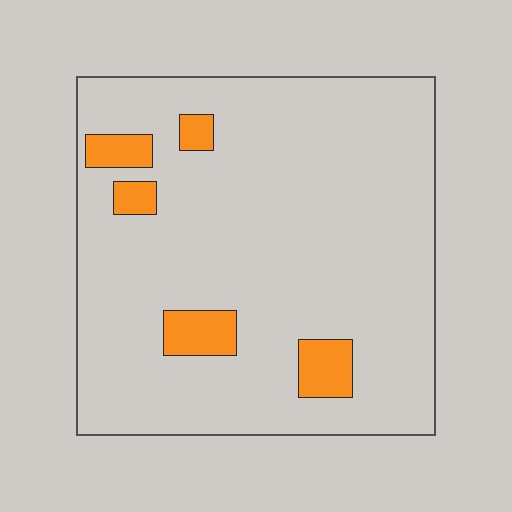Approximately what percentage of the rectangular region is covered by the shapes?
Approximately 10%.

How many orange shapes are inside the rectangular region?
5.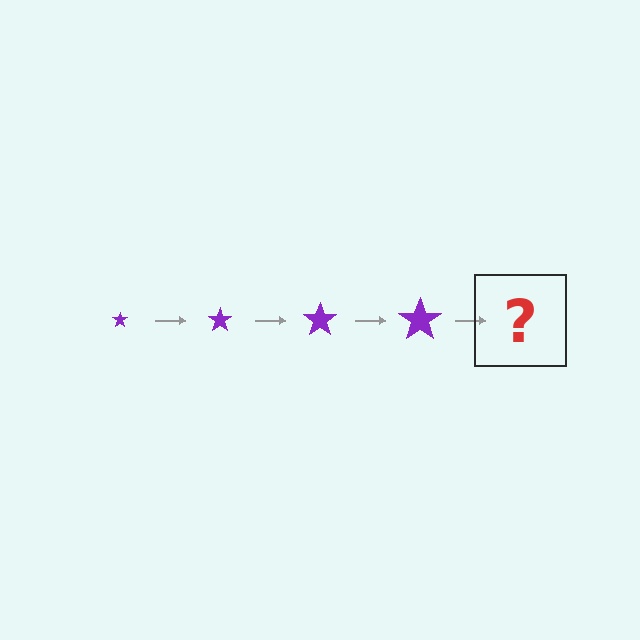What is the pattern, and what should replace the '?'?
The pattern is that the star gets progressively larger each step. The '?' should be a purple star, larger than the previous one.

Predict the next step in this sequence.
The next step is a purple star, larger than the previous one.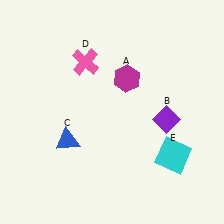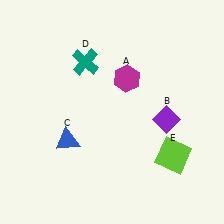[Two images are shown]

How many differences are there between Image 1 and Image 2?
There are 2 differences between the two images.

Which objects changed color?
D changed from pink to teal. E changed from cyan to lime.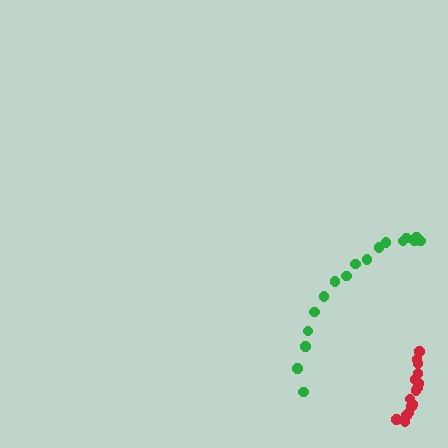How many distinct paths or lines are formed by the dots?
There are 2 distinct paths.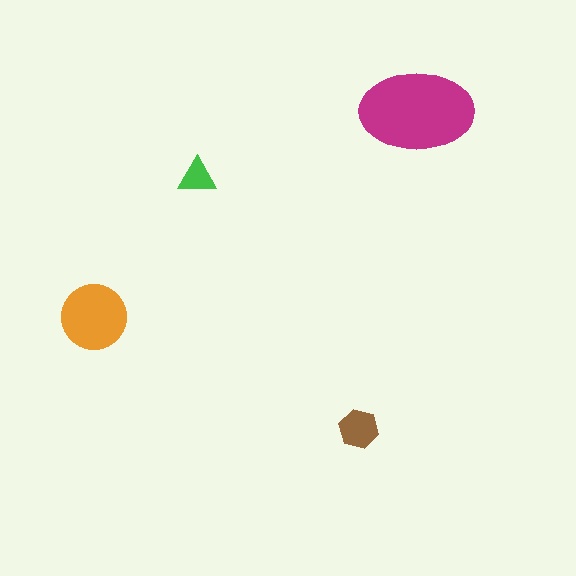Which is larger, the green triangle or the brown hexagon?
The brown hexagon.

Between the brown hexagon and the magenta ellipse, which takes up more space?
The magenta ellipse.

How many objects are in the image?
There are 4 objects in the image.